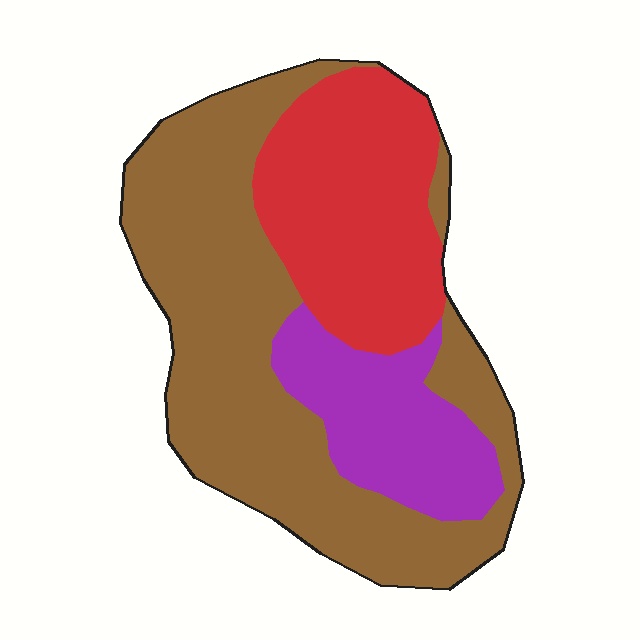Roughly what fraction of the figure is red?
Red covers about 30% of the figure.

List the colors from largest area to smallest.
From largest to smallest: brown, red, purple.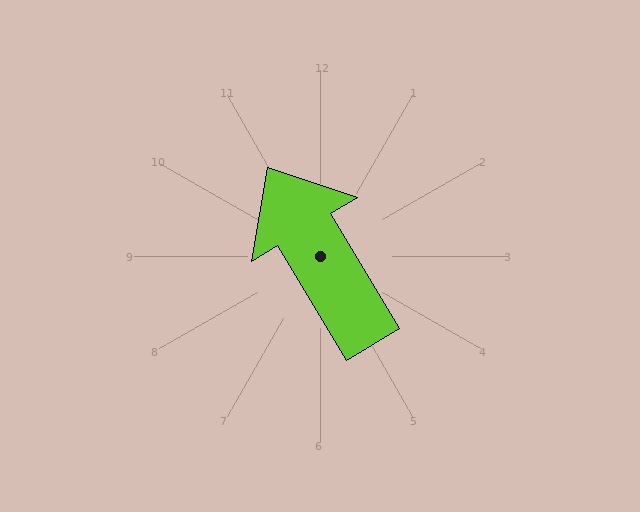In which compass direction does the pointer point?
Northwest.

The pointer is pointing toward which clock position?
Roughly 11 o'clock.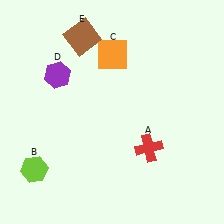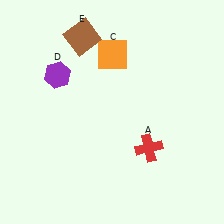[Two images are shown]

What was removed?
The lime hexagon (B) was removed in Image 2.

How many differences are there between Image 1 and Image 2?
There is 1 difference between the two images.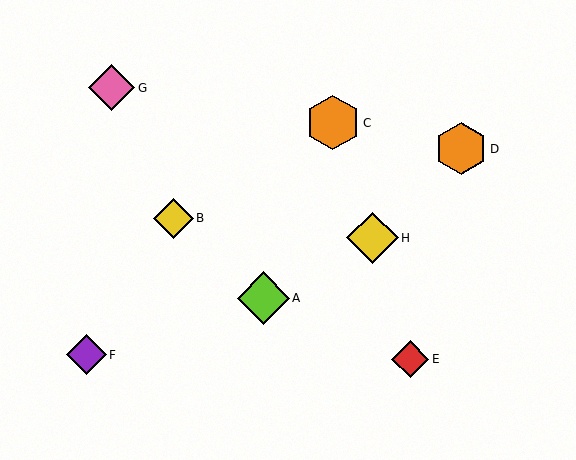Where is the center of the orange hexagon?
The center of the orange hexagon is at (333, 123).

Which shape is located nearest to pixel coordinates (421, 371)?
The red diamond (labeled E) at (410, 359) is nearest to that location.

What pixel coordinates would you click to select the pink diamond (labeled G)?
Click at (112, 88) to select the pink diamond G.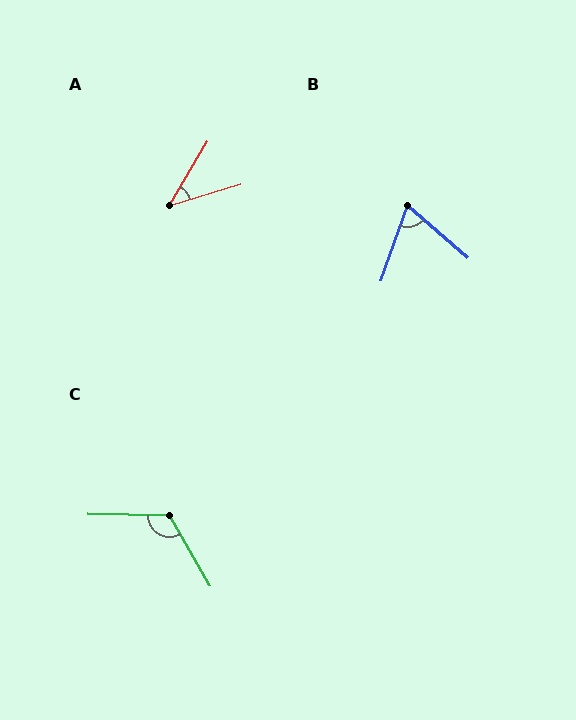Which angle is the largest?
C, at approximately 121 degrees.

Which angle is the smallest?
A, at approximately 43 degrees.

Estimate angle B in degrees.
Approximately 68 degrees.